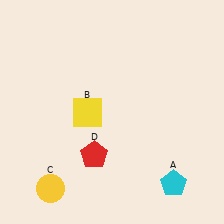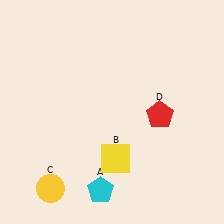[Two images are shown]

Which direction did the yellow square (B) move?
The yellow square (B) moved down.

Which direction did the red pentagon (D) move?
The red pentagon (D) moved right.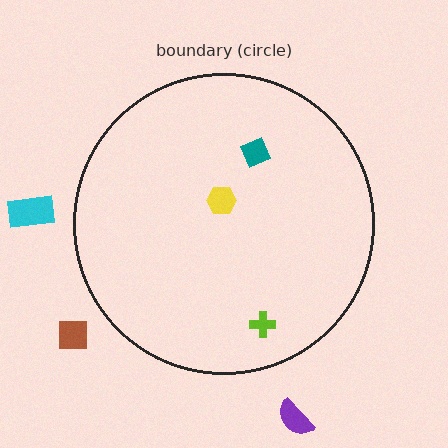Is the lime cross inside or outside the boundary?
Inside.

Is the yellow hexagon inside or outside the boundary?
Inside.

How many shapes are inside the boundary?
3 inside, 3 outside.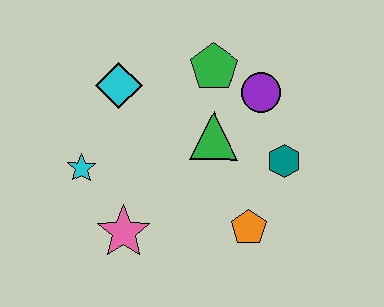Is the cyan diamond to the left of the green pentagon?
Yes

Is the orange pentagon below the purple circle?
Yes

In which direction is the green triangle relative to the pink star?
The green triangle is above the pink star.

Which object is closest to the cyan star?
The pink star is closest to the cyan star.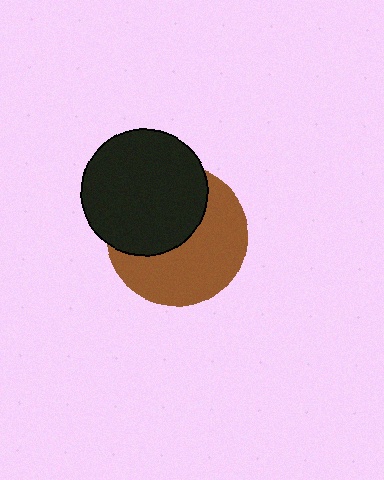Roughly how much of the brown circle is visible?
About half of it is visible (roughly 55%).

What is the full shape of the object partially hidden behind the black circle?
The partially hidden object is a brown circle.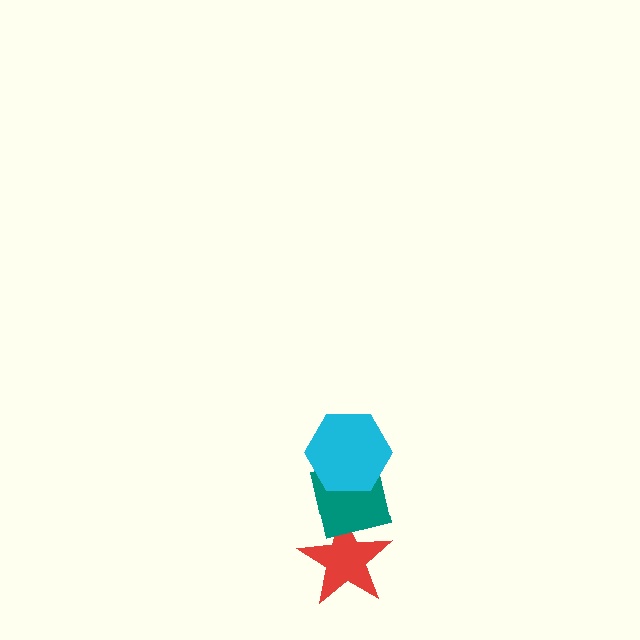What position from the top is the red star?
The red star is 3rd from the top.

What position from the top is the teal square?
The teal square is 2nd from the top.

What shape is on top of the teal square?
The cyan hexagon is on top of the teal square.